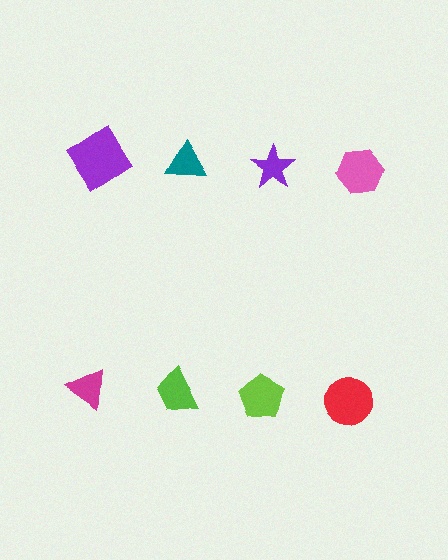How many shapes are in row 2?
4 shapes.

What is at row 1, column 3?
A purple star.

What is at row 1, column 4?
A pink hexagon.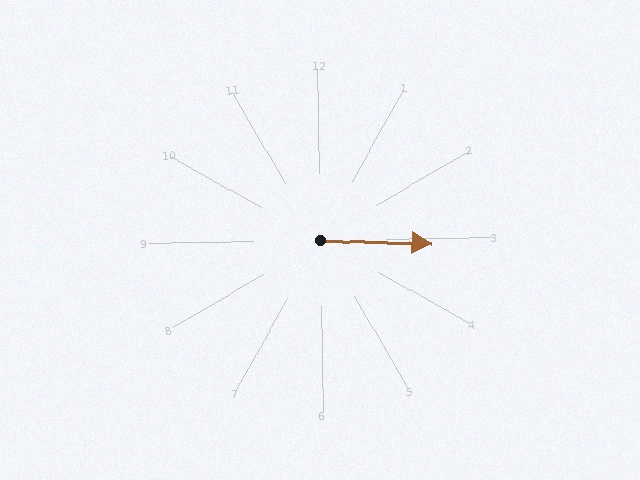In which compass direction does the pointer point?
East.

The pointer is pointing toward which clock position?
Roughly 3 o'clock.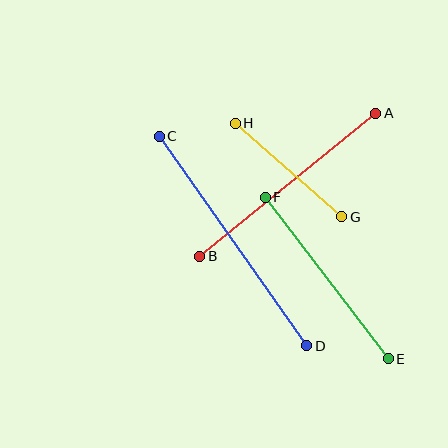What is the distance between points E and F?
The distance is approximately 203 pixels.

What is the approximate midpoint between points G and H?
The midpoint is at approximately (289, 170) pixels.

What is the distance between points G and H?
The distance is approximately 142 pixels.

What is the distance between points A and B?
The distance is approximately 227 pixels.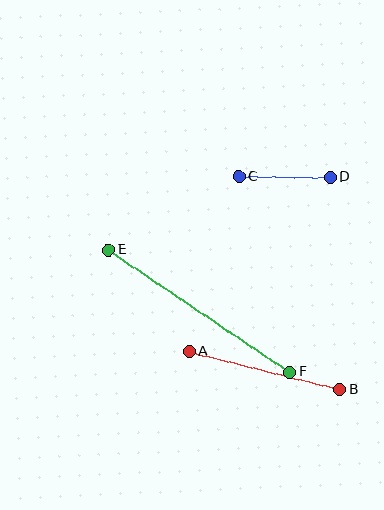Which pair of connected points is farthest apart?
Points E and F are farthest apart.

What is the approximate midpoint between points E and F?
The midpoint is at approximately (199, 311) pixels.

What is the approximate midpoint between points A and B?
The midpoint is at approximately (264, 371) pixels.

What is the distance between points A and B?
The distance is approximately 155 pixels.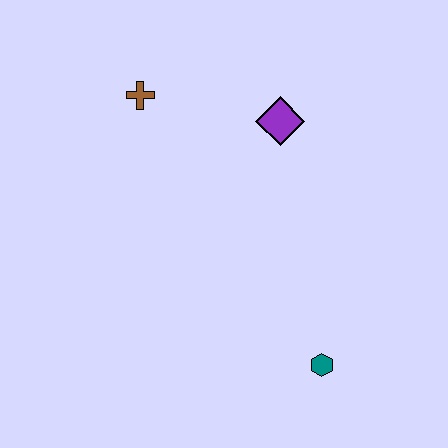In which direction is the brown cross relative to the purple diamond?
The brown cross is to the left of the purple diamond.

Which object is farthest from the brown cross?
The teal hexagon is farthest from the brown cross.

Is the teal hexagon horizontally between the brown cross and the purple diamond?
No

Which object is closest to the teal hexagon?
The purple diamond is closest to the teal hexagon.